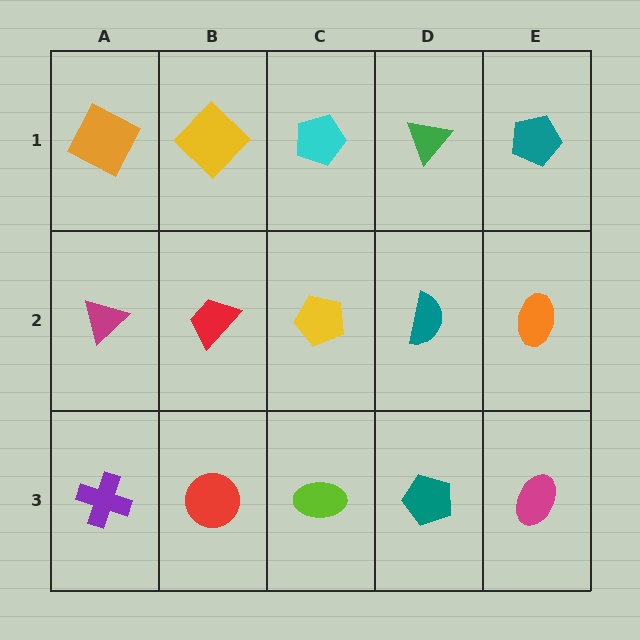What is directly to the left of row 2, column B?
A magenta triangle.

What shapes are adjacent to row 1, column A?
A magenta triangle (row 2, column A), a yellow diamond (row 1, column B).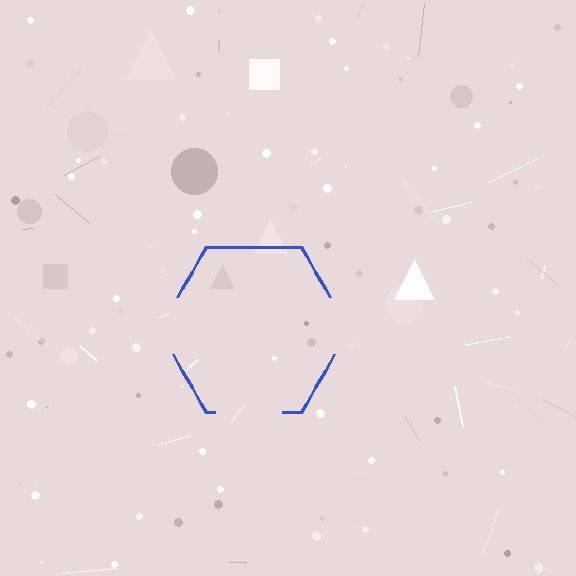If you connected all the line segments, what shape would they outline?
They would outline a hexagon.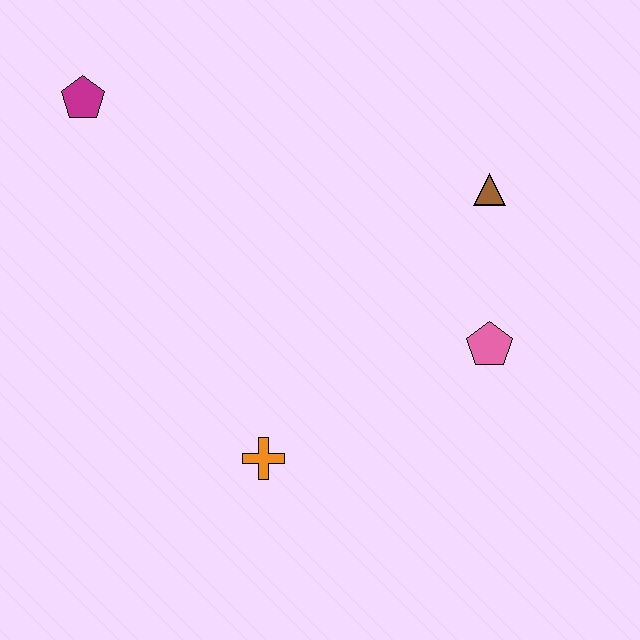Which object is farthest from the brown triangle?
The magenta pentagon is farthest from the brown triangle.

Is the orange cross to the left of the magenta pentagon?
No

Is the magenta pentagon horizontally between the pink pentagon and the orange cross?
No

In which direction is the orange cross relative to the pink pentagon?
The orange cross is to the left of the pink pentagon.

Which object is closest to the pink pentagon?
The brown triangle is closest to the pink pentagon.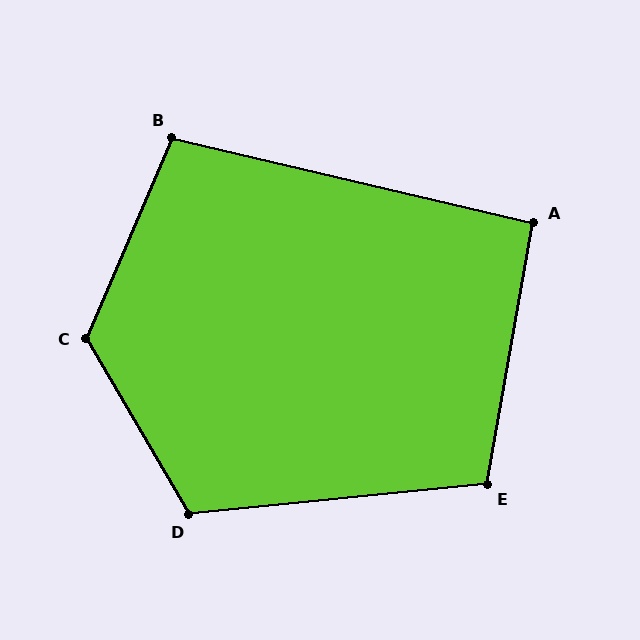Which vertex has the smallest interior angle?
A, at approximately 93 degrees.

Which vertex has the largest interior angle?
C, at approximately 127 degrees.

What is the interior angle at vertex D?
Approximately 115 degrees (obtuse).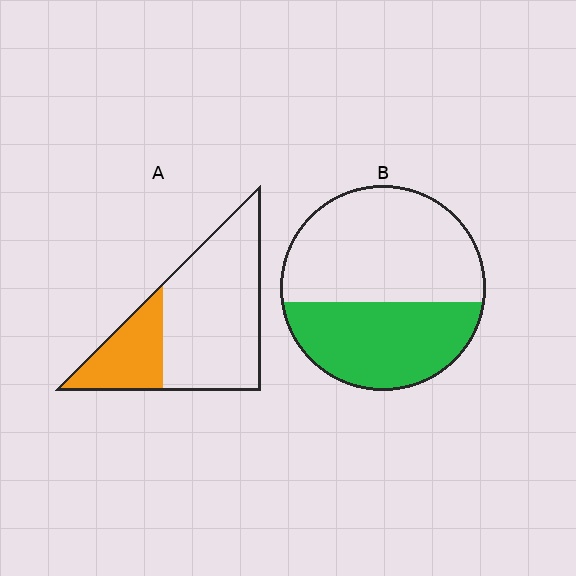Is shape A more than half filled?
No.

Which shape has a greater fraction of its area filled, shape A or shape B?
Shape B.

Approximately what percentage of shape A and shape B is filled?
A is approximately 30% and B is approximately 40%.